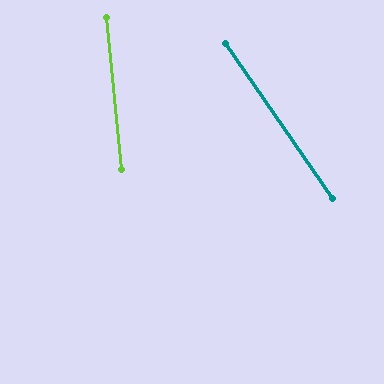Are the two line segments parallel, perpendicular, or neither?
Neither parallel nor perpendicular — they differ by about 29°.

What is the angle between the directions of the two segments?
Approximately 29 degrees.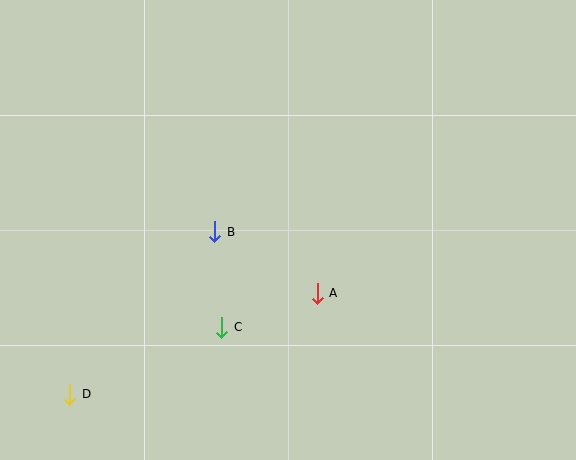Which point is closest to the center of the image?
Point A at (317, 293) is closest to the center.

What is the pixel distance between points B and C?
The distance between B and C is 96 pixels.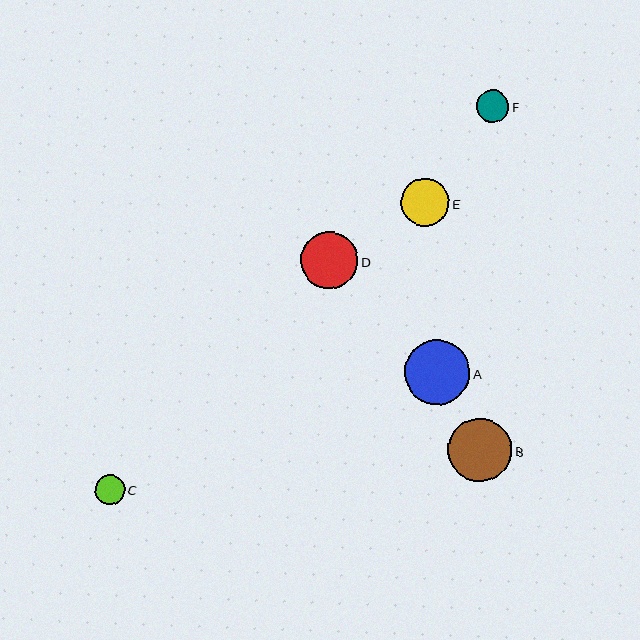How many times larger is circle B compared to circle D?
Circle B is approximately 1.1 times the size of circle D.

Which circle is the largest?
Circle A is the largest with a size of approximately 65 pixels.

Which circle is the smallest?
Circle C is the smallest with a size of approximately 29 pixels.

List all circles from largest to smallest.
From largest to smallest: A, B, D, E, F, C.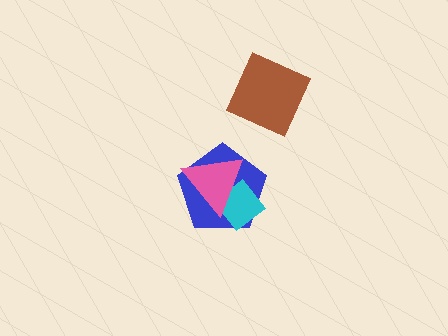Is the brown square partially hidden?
No, no other shape covers it.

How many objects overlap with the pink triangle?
2 objects overlap with the pink triangle.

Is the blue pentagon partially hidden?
Yes, it is partially covered by another shape.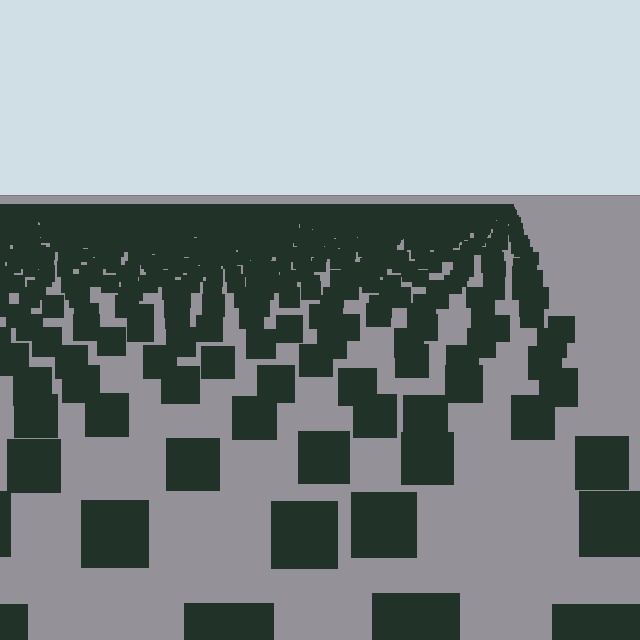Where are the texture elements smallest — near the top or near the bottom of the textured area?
Near the top.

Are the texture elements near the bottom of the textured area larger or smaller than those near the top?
Larger. Near the bottom, elements are closer to the viewer and appear at a bigger on-screen size.